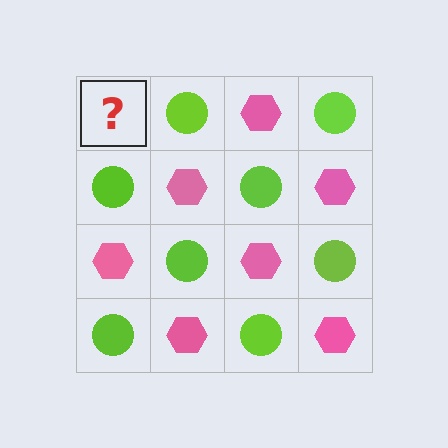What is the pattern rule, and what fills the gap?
The rule is that it alternates pink hexagon and lime circle in a checkerboard pattern. The gap should be filled with a pink hexagon.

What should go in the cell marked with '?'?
The missing cell should contain a pink hexagon.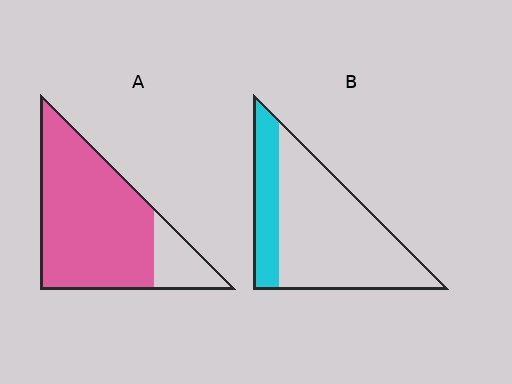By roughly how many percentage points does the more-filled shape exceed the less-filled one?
By roughly 60 percentage points (A over B).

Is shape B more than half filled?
No.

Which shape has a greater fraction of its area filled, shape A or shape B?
Shape A.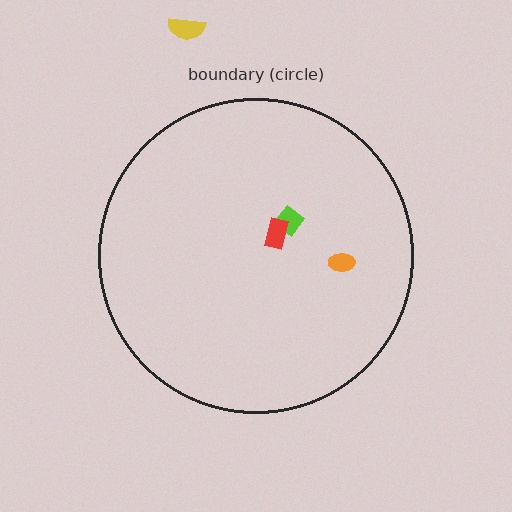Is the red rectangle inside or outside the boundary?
Inside.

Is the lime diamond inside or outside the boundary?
Inside.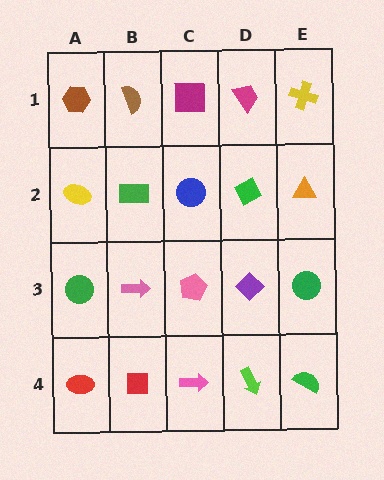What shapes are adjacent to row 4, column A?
A green circle (row 3, column A), a red square (row 4, column B).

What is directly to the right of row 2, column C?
A green diamond.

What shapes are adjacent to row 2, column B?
A brown semicircle (row 1, column B), a pink arrow (row 3, column B), a yellow ellipse (row 2, column A), a blue circle (row 2, column C).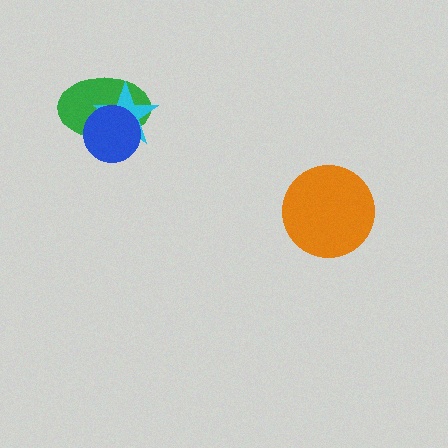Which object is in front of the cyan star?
The blue circle is in front of the cyan star.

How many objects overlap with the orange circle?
0 objects overlap with the orange circle.